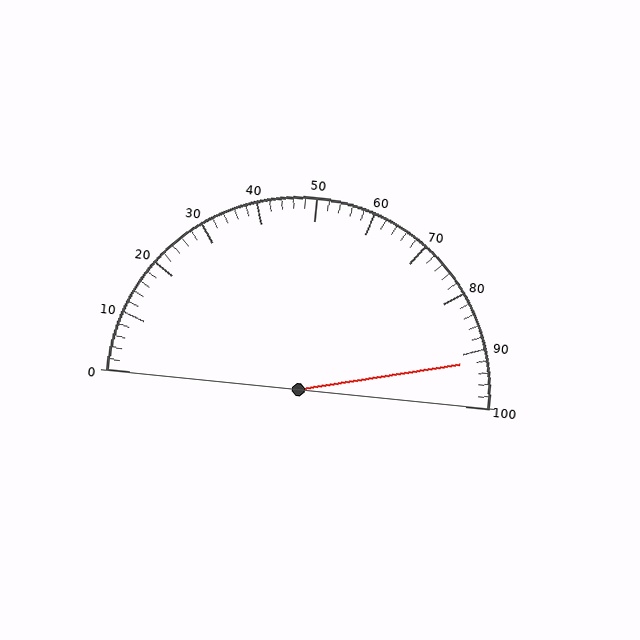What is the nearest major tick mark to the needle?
The nearest major tick mark is 90.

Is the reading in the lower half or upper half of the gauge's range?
The reading is in the upper half of the range (0 to 100).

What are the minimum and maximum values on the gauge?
The gauge ranges from 0 to 100.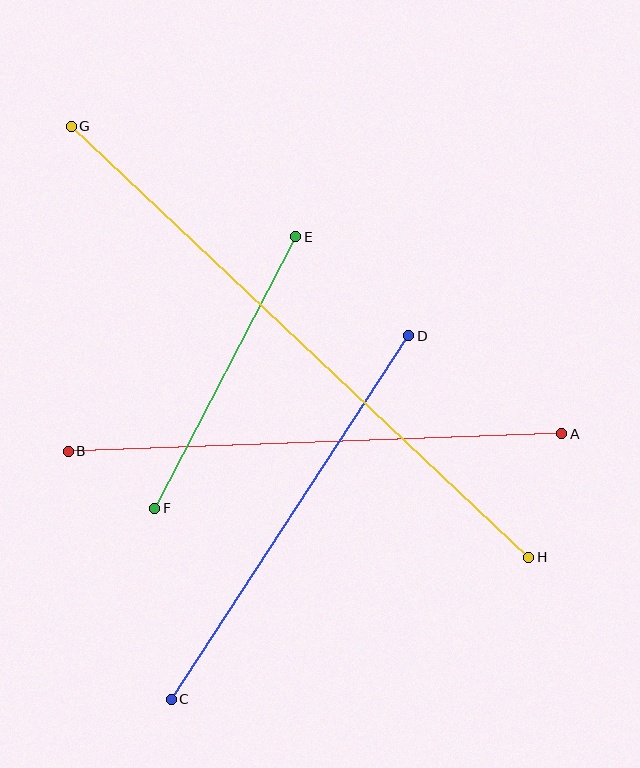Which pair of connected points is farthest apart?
Points G and H are farthest apart.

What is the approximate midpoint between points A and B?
The midpoint is at approximately (315, 443) pixels.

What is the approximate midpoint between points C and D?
The midpoint is at approximately (290, 518) pixels.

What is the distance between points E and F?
The distance is approximately 306 pixels.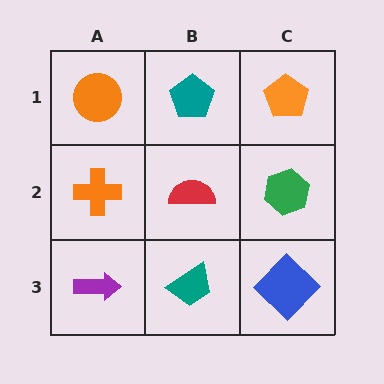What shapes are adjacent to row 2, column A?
An orange circle (row 1, column A), a purple arrow (row 3, column A), a red semicircle (row 2, column B).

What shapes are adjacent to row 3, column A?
An orange cross (row 2, column A), a teal trapezoid (row 3, column B).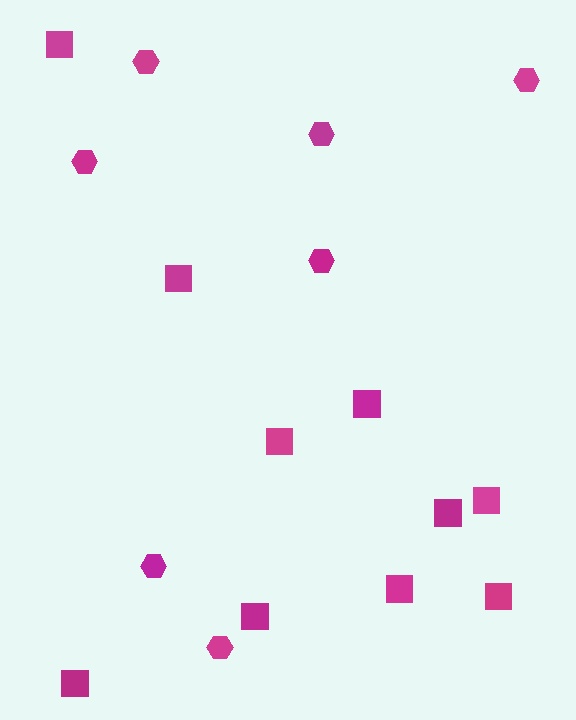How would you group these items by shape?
There are 2 groups: one group of hexagons (7) and one group of squares (10).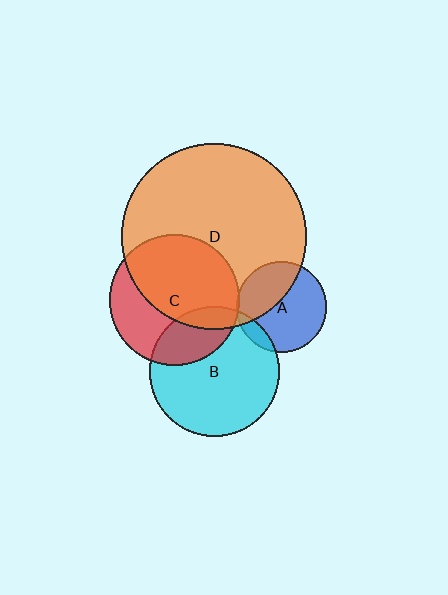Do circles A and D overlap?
Yes.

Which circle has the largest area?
Circle D (orange).